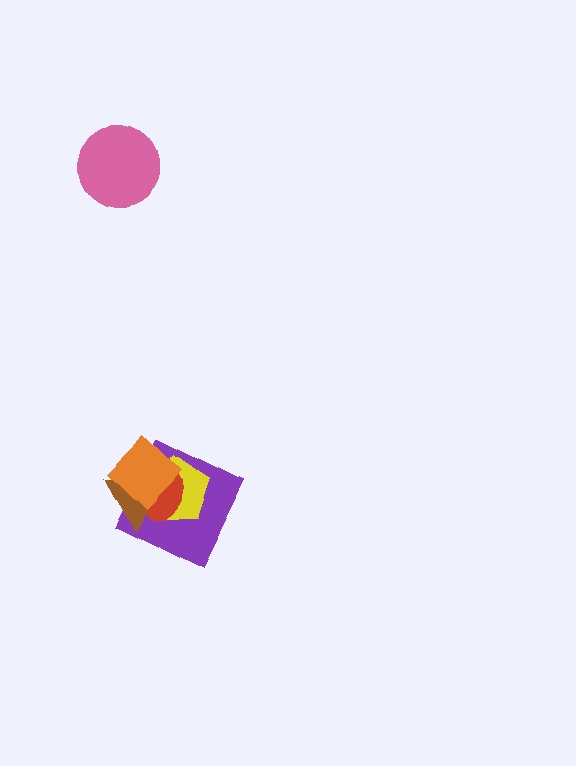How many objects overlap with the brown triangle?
4 objects overlap with the brown triangle.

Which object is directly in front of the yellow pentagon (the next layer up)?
The red ellipse is directly in front of the yellow pentagon.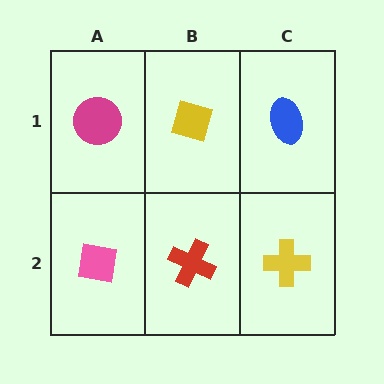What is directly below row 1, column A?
A pink square.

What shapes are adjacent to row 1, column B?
A red cross (row 2, column B), a magenta circle (row 1, column A), a blue ellipse (row 1, column C).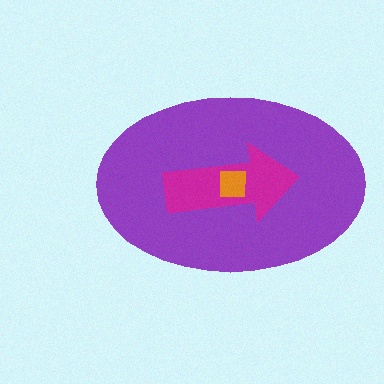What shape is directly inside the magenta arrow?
The orange square.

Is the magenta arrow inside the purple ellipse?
Yes.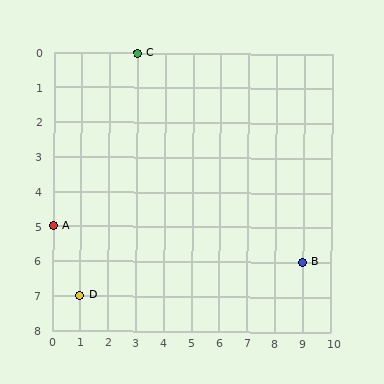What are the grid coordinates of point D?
Point D is at grid coordinates (1, 7).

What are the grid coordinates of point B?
Point B is at grid coordinates (9, 6).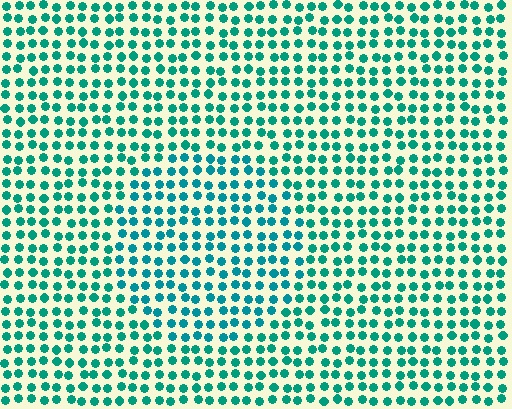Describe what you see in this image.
The image is filled with small teal elements in a uniform arrangement. A circle-shaped region is visible where the elements are tinted to a slightly different hue, forming a subtle color boundary.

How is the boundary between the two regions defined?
The boundary is defined purely by a slight shift in hue (about 17 degrees). Spacing, size, and orientation are identical on both sides.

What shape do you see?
I see a circle.